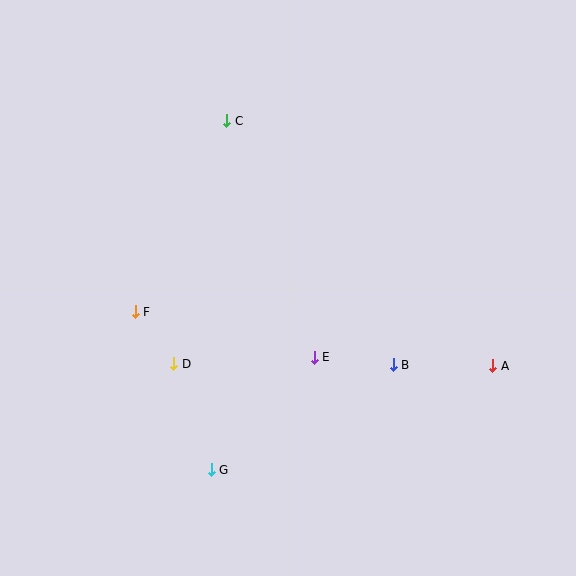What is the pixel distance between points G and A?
The distance between G and A is 300 pixels.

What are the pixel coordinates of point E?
Point E is at (314, 357).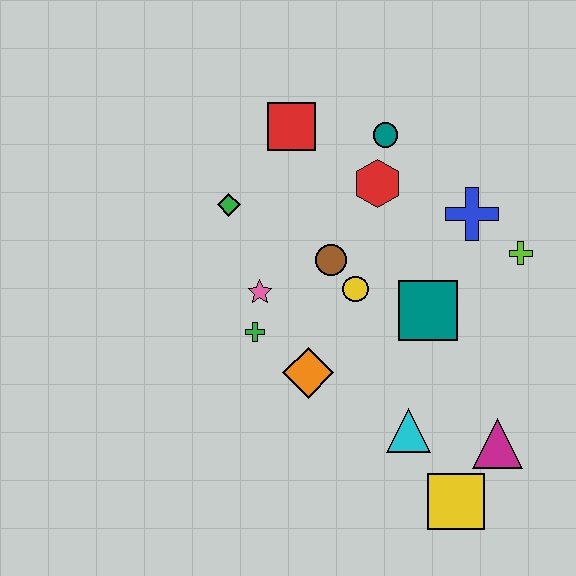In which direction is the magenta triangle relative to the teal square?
The magenta triangle is below the teal square.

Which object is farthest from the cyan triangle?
The red square is farthest from the cyan triangle.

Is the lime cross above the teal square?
Yes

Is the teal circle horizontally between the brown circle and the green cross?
No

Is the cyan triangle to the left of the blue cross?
Yes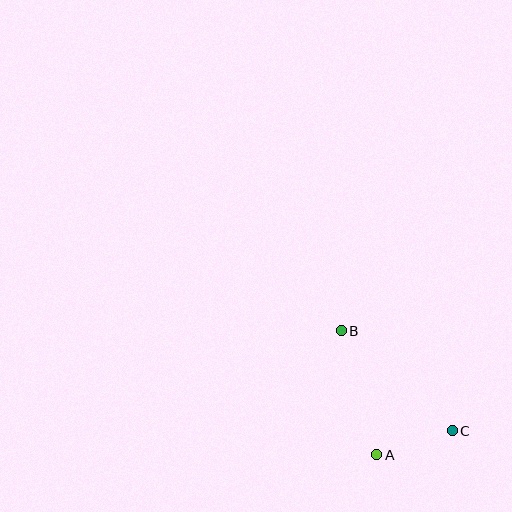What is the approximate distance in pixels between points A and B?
The distance between A and B is approximately 129 pixels.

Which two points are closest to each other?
Points A and C are closest to each other.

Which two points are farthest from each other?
Points B and C are farthest from each other.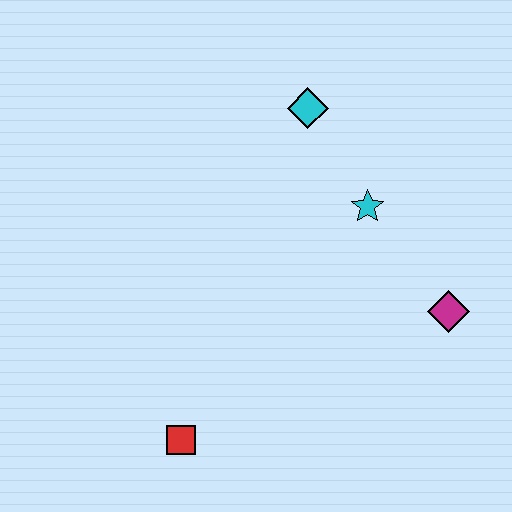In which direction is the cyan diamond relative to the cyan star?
The cyan diamond is above the cyan star.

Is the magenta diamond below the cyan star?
Yes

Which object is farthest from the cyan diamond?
The red square is farthest from the cyan diamond.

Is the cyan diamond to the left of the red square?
No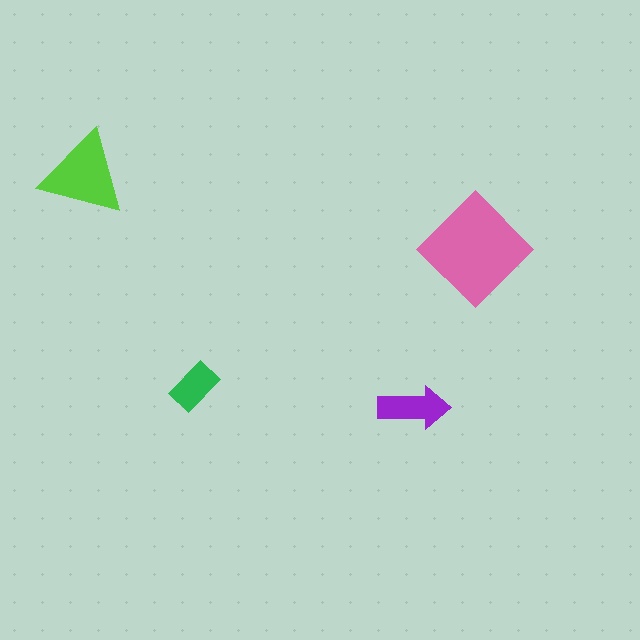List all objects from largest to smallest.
The pink diamond, the lime triangle, the purple arrow, the green rectangle.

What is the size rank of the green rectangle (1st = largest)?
4th.